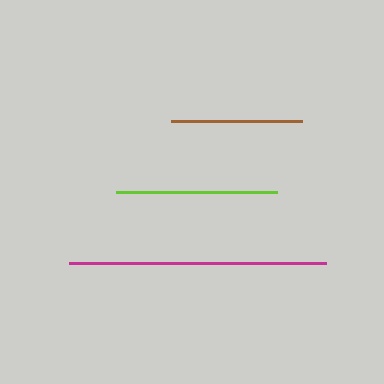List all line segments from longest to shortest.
From longest to shortest: magenta, lime, brown.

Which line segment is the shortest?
The brown line is the shortest at approximately 131 pixels.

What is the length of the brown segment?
The brown segment is approximately 131 pixels long.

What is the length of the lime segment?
The lime segment is approximately 161 pixels long.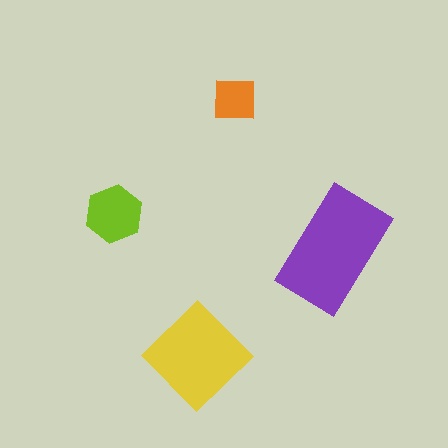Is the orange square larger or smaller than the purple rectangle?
Smaller.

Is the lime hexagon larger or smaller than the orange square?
Larger.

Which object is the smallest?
The orange square.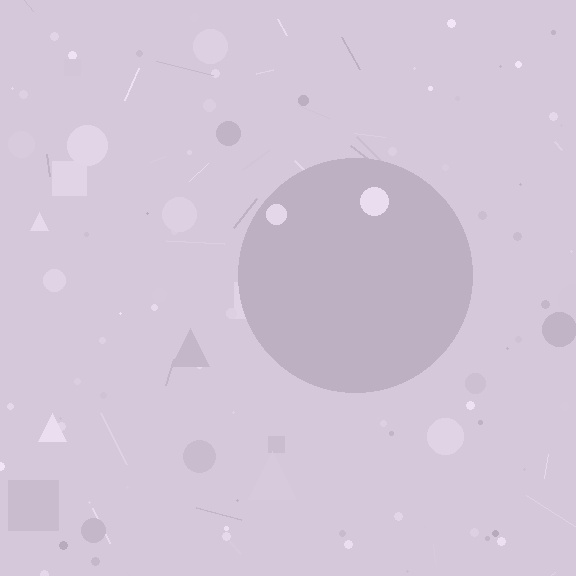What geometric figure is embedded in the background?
A circle is embedded in the background.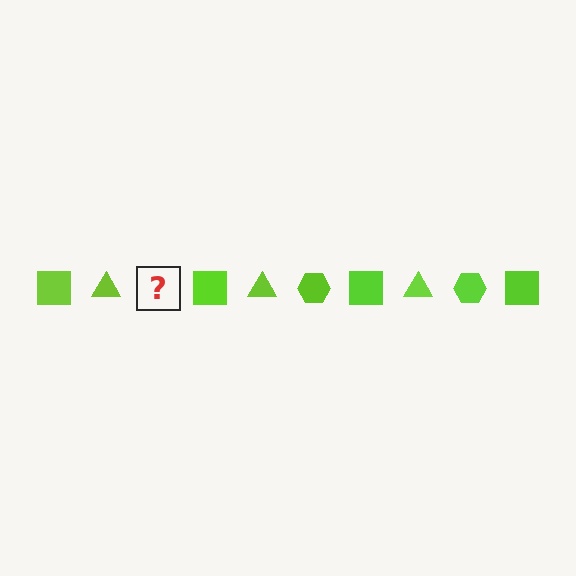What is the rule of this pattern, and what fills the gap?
The rule is that the pattern cycles through square, triangle, hexagon shapes in lime. The gap should be filled with a lime hexagon.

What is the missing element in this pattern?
The missing element is a lime hexagon.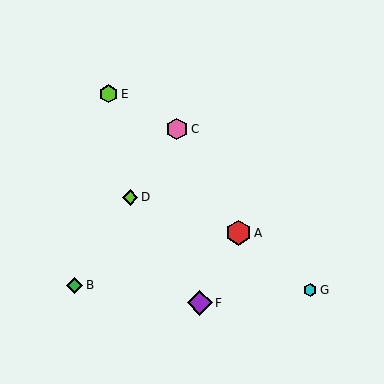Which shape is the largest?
The red hexagon (labeled A) is the largest.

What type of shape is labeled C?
Shape C is a pink hexagon.